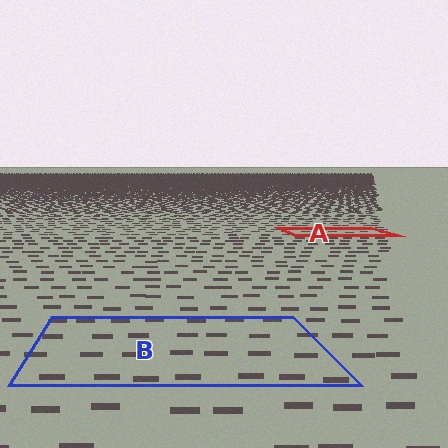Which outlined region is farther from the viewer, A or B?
Region A is farther from the viewer — the texture elements inside it appear smaller and more densely packed.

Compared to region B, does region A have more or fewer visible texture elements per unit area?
Region A has more texture elements per unit area — they are packed more densely because it is farther away.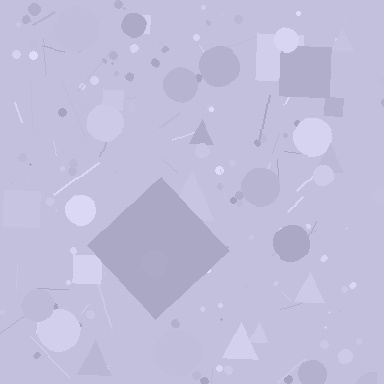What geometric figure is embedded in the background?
A diamond is embedded in the background.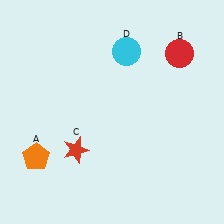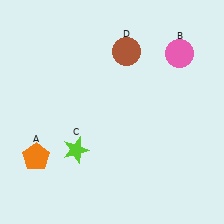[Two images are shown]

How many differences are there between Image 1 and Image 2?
There are 3 differences between the two images.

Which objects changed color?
B changed from red to pink. C changed from red to lime. D changed from cyan to brown.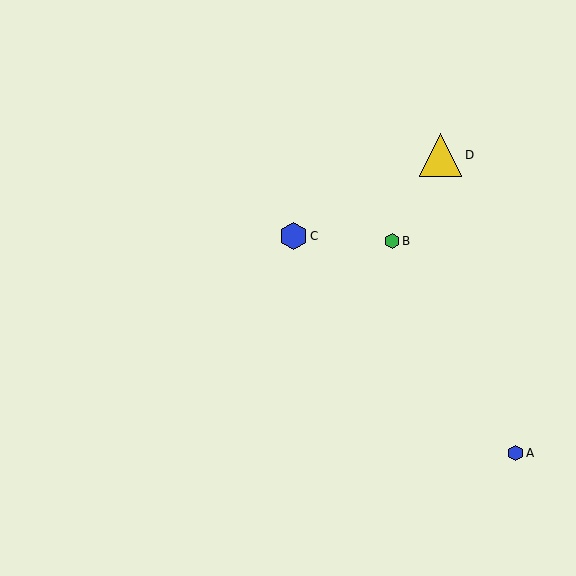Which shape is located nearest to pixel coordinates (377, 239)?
The green hexagon (labeled B) at (392, 241) is nearest to that location.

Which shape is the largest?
The yellow triangle (labeled D) is the largest.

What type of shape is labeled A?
Shape A is a blue hexagon.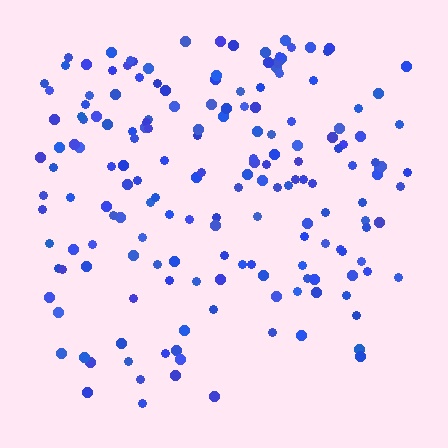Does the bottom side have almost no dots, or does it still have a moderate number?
Still a moderate number, just noticeably fewer than the top.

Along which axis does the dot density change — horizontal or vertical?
Vertical.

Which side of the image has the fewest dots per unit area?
The bottom.